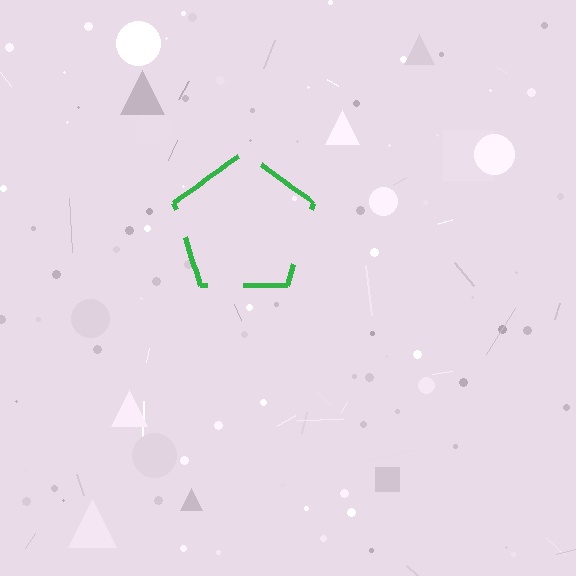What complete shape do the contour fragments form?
The contour fragments form a pentagon.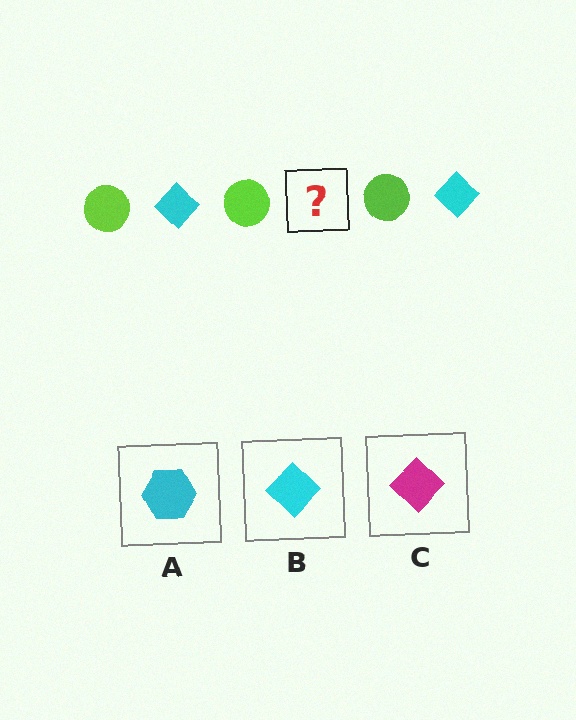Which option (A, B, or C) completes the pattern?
B.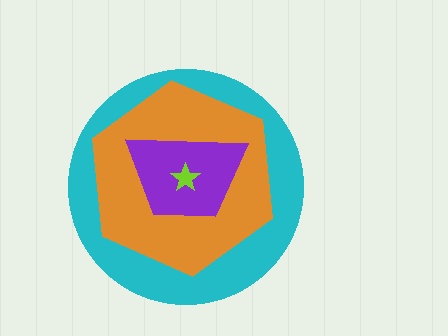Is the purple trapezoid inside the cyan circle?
Yes.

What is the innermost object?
The lime star.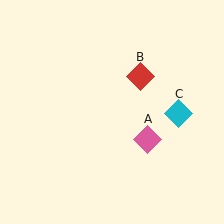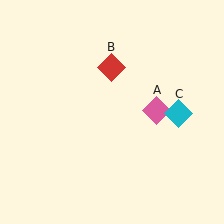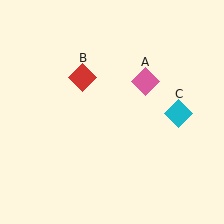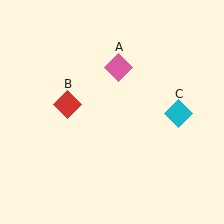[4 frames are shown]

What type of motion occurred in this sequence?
The pink diamond (object A), red diamond (object B) rotated counterclockwise around the center of the scene.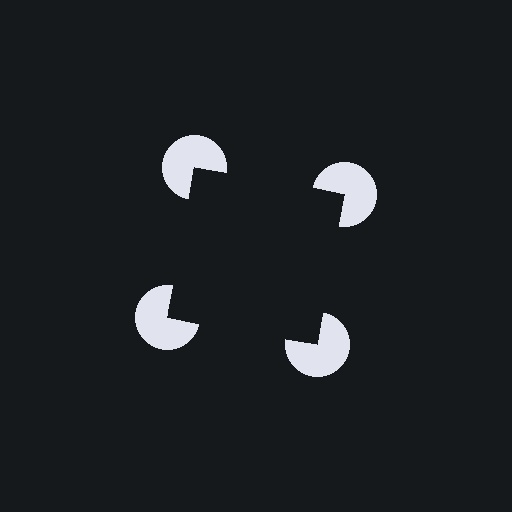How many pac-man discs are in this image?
There are 4 — one at each vertex of the illusory square.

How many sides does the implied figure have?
4 sides.